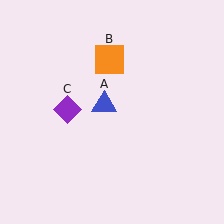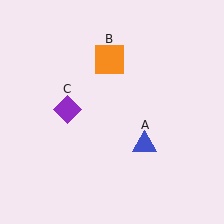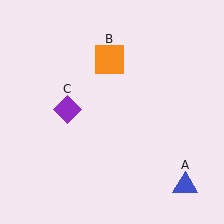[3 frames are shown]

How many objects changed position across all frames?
1 object changed position: blue triangle (object A).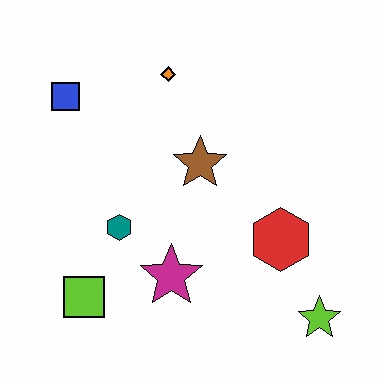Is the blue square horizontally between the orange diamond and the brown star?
No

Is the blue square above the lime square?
Yes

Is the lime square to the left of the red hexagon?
Yes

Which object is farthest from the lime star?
The blue square is farthest from the lime star.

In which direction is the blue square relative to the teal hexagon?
The blue square is above the teal hexagon.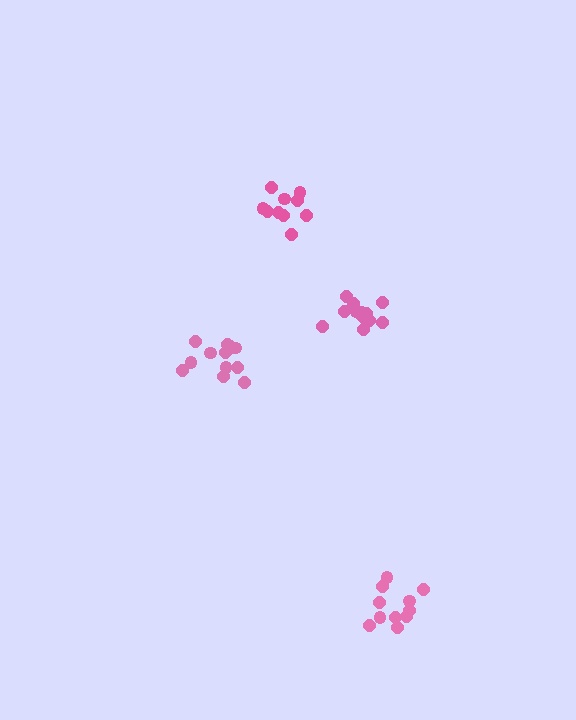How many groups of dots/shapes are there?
There are 4 groups.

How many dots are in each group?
Group 1: 13 dots, Group 2: 11 dots, Group 3: 13 dots, Group 4: 10 dots (47 total).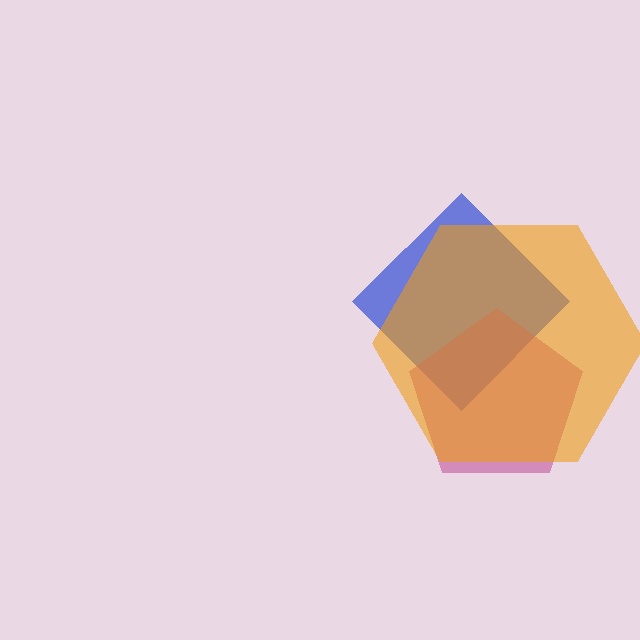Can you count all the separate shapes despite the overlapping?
Yes, there are 3 separate shapes.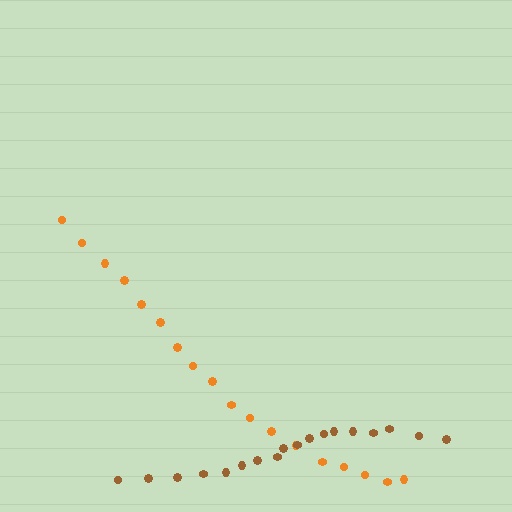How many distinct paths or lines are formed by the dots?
There are 2 distinct paths.